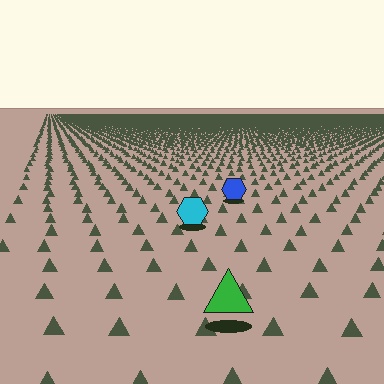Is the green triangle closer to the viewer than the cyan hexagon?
Yes. The green triangle is closer — you can tell from the texture gradient: the ground texture is coarser near it.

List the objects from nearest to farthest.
From nearest to farthest: the green triangle, the cyan hexagon, the blue hexagon.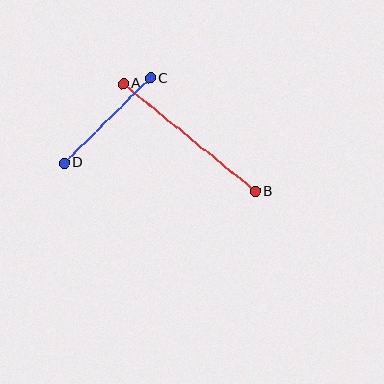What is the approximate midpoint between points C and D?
The midpoint is at approximately (107, 121) pixels.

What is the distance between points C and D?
The distance is approximately 120 pixels.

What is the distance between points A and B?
The distance is approximately 170 pixels.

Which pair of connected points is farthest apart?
Points A and B are farthest apart.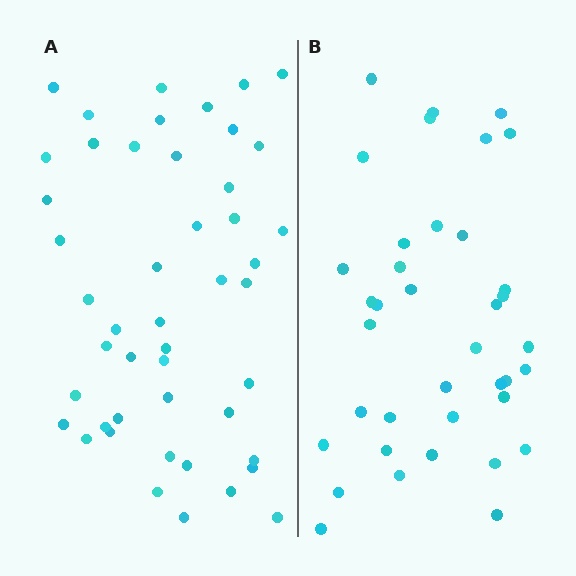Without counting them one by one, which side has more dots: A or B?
Region A (the left region) has more dots.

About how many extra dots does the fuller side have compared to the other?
Region A has roughly 8 or so more dots than region B.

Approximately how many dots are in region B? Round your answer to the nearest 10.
About 40 dots. (The exact count is 38, which rounds to 40.)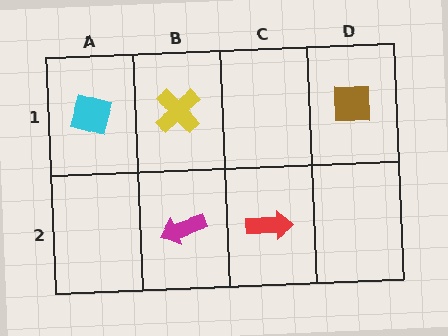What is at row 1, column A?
A cyan diamond.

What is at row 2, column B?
A magenta arrow.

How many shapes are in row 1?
3 shapes.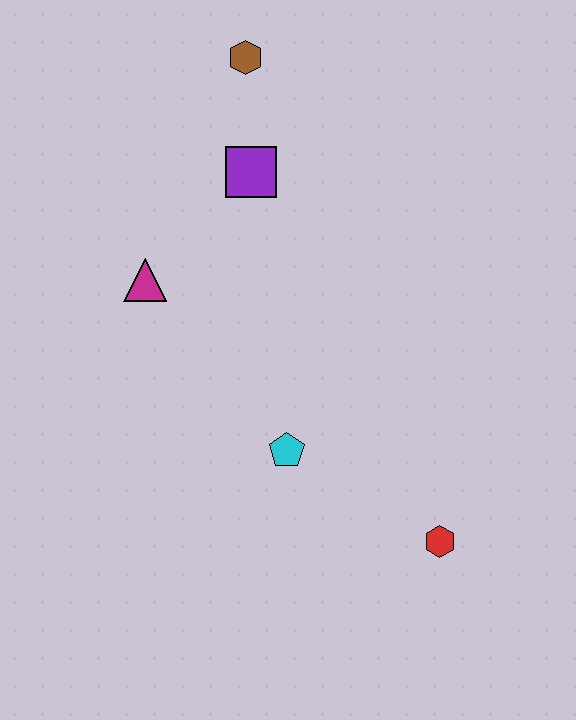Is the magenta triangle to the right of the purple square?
No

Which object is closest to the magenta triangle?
The purple square is closest to the magenta triangle.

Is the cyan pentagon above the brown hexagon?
No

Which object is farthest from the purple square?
The red hexagon is farthest from the purple square.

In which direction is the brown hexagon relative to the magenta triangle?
The brown hexagon is above the magenta triangle.